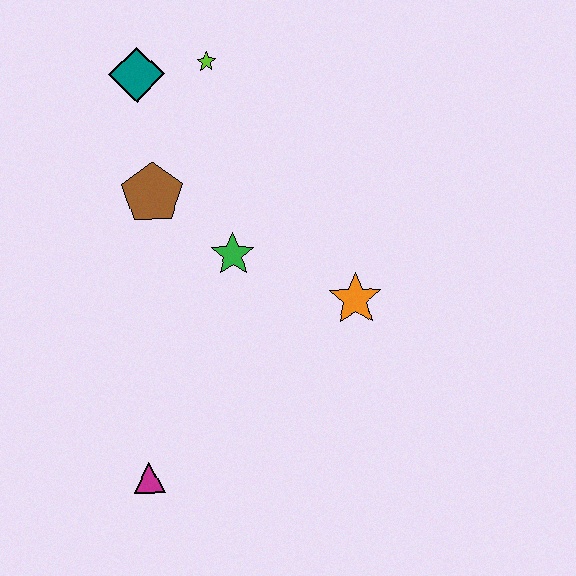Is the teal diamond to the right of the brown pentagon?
No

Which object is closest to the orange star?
The green star is closest to the orange star.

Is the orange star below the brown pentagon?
Yes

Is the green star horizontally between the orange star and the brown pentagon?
Yes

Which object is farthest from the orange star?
The teal diamond is farthest from the orange star.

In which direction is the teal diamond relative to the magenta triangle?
The teal diamond is above the magenta triangle.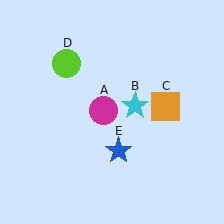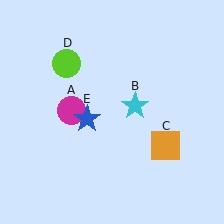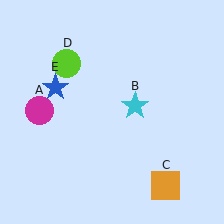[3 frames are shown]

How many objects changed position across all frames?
3 objects changed position: magenta circle (object A), orange square (object C), blue star (object E).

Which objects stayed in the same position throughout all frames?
Cyan star (object B) and lime circle (object D) remained stationary.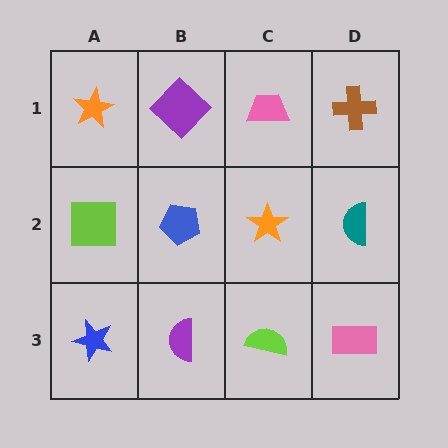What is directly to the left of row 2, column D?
An orange star.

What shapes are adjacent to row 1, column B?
A blue pentagon (row 2, column B), an orange star (row 1, column A), a pink trapezoid (row 1, column C).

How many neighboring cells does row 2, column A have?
3.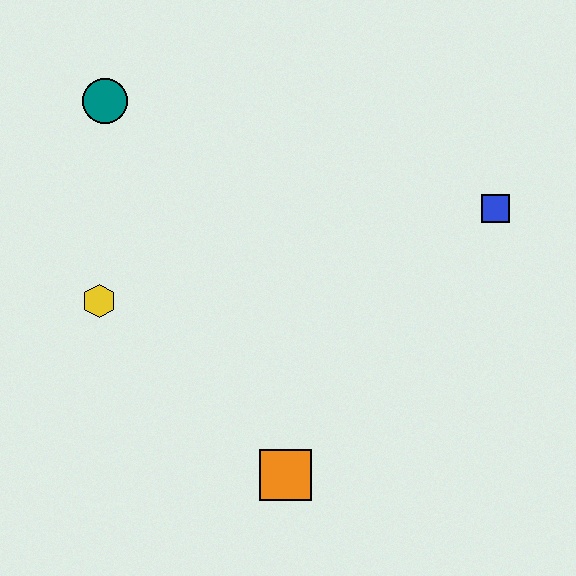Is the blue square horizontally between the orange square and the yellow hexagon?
No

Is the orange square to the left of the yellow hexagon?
No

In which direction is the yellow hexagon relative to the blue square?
The yellow hexagon is to the left of the blue square.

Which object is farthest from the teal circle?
The orange square is farthest from the teal circle.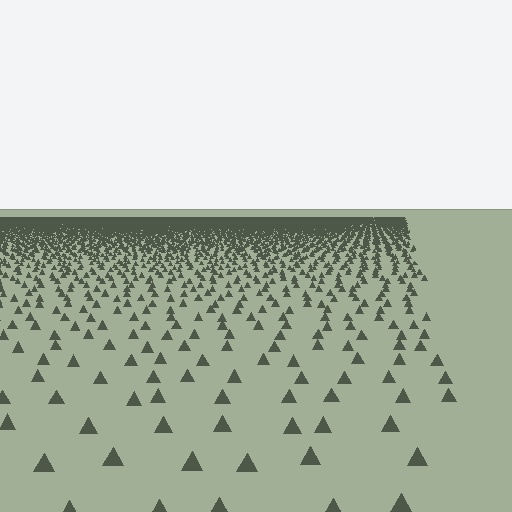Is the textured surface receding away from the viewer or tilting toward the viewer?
The surface is receding away from the viewer. Texture elements get smaller and denser toward the top.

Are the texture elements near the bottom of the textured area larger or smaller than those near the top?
Larger. Near the bottom, elements are closer to the viewer and appear at a bigger on-screen size.